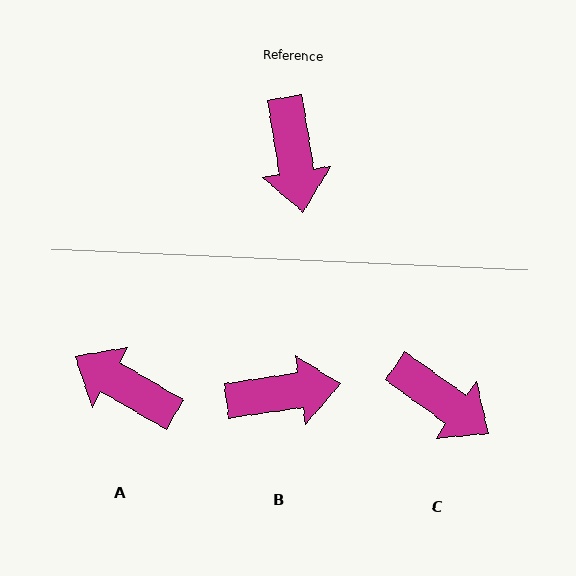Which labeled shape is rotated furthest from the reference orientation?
A, about 129 degrees away.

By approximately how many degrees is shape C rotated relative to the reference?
Approximately 45 degrees counter-clockwise.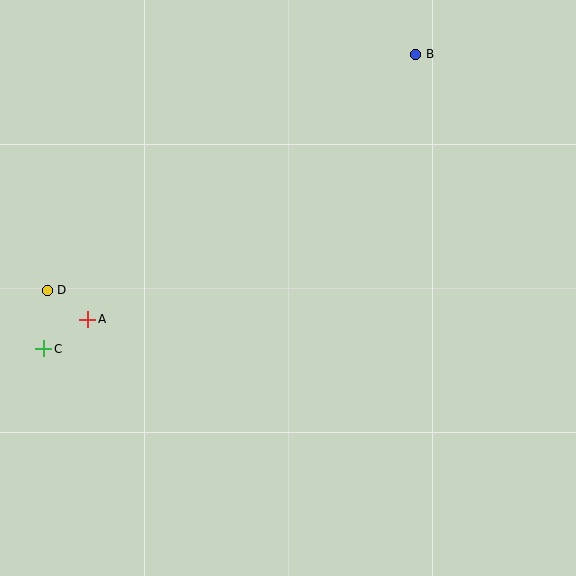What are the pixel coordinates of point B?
Point B is at (416, 54).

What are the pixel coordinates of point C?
Point C is at (44, 349).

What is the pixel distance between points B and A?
The distance between B and A is 422 pixels.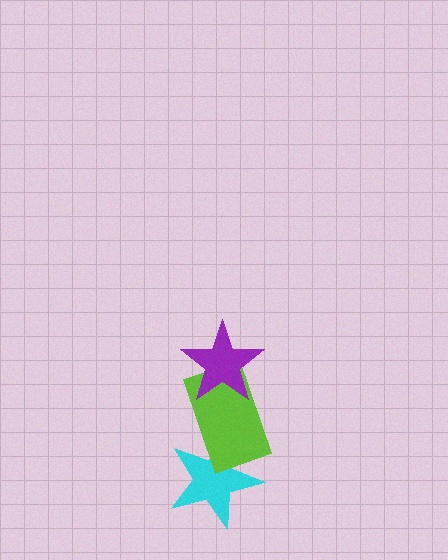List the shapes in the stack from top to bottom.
From top to bottom: the purple star, the lime rectangle, the cyan star.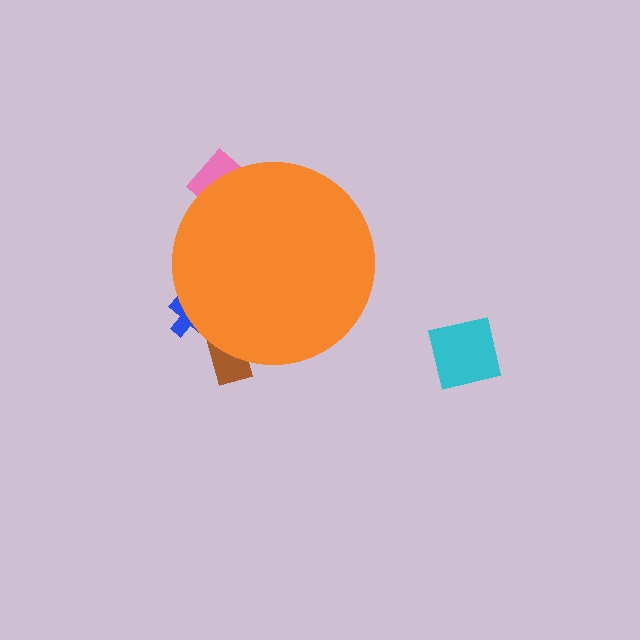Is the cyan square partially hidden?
No, the cyan square is fully visible.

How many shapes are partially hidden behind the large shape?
3 shapes are partially hidden.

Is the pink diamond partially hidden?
Yes, the pink diamond is partially hidden behind the orange circle.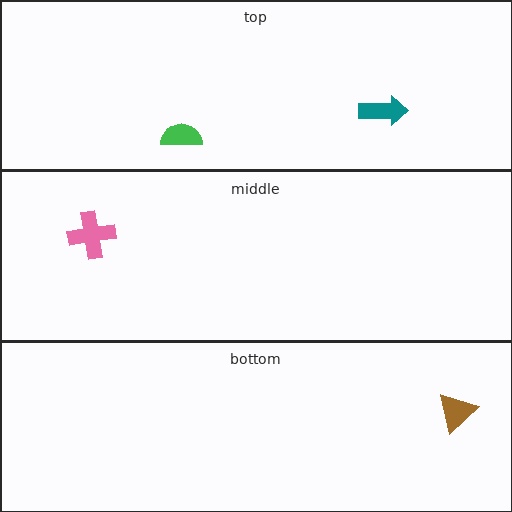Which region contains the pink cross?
The middle region.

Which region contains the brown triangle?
The bottom region.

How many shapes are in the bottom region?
1.